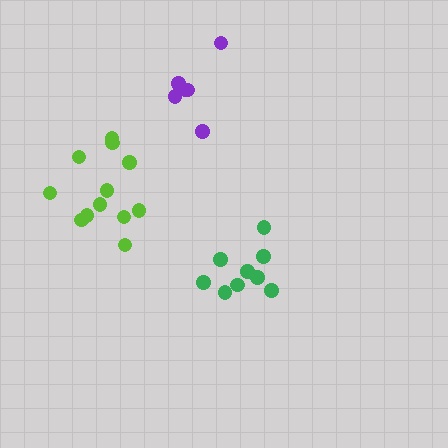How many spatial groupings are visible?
There are 3 spatial groupings.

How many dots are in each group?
Group 1: 9 dots, Group 2: 12 dots, Group 3: 6 dots (27 total).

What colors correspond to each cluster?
The clusters are colored: green, lime, purple.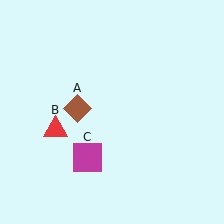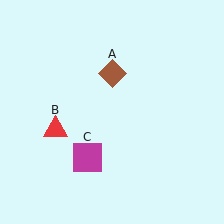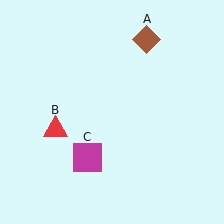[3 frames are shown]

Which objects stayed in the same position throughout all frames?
Red triangle (object B) and magenta square (object C) remained stationary.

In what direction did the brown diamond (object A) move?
The brown diamond (object A) moved up and to the right.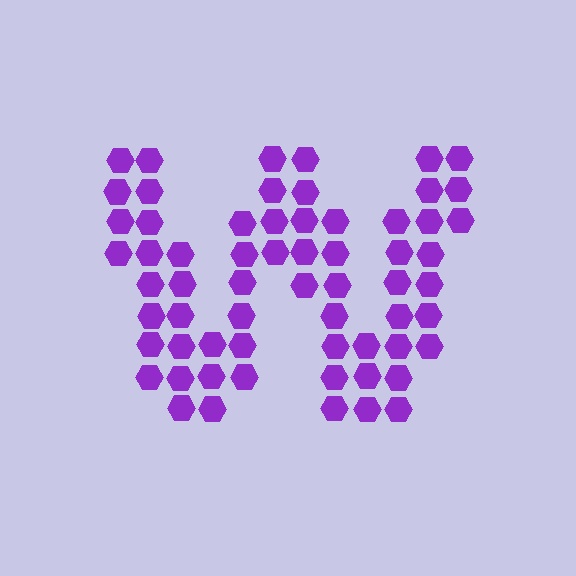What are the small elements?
The small elements are hexagons.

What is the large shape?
The large shape is the letter W.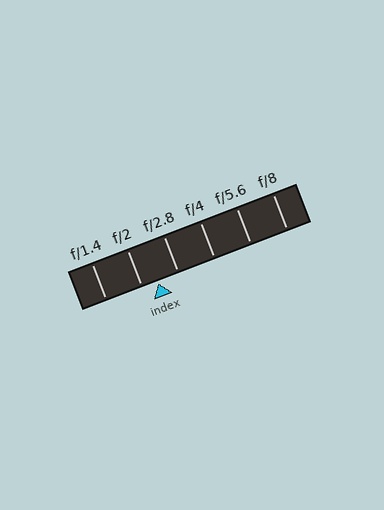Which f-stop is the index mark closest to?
The index mark is closest to f/2.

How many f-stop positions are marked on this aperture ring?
There are 6 f-stop positions marked.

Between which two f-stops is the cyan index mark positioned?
The index mark is between f/2 and f/2.8.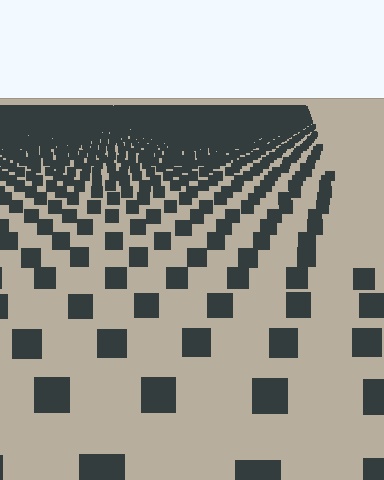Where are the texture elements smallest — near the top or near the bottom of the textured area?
Near the top.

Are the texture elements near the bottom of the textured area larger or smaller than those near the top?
Larger. Near the bottom, elements are closer to the viewer and appear at a bigger on-screen size.